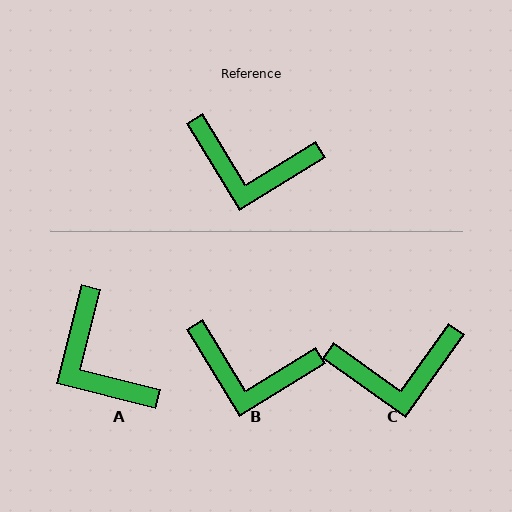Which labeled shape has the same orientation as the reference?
B.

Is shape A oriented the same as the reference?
No, it is off by about 46 degrees.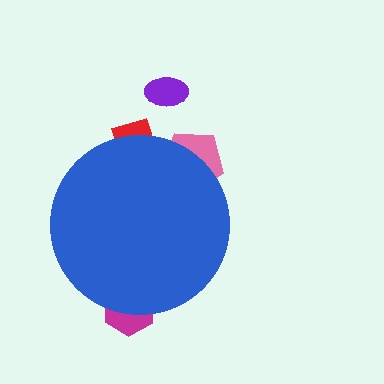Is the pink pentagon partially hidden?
Yes, the pink pentagon is partially hidden behind the blue circle.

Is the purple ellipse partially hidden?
No, the purple ellipse is fully visible.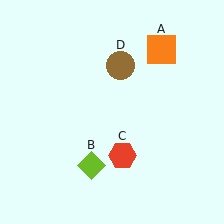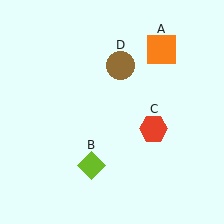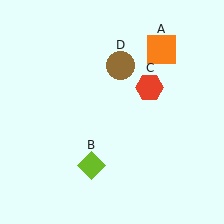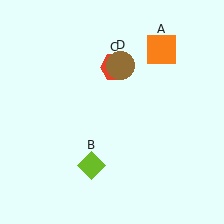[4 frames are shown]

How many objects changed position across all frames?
1 object changed position: red hexagon (object C).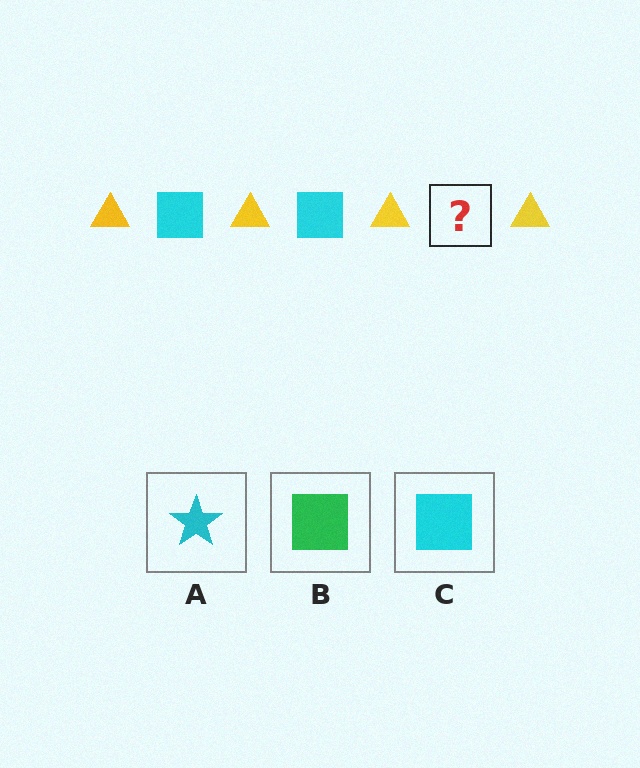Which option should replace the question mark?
Option C.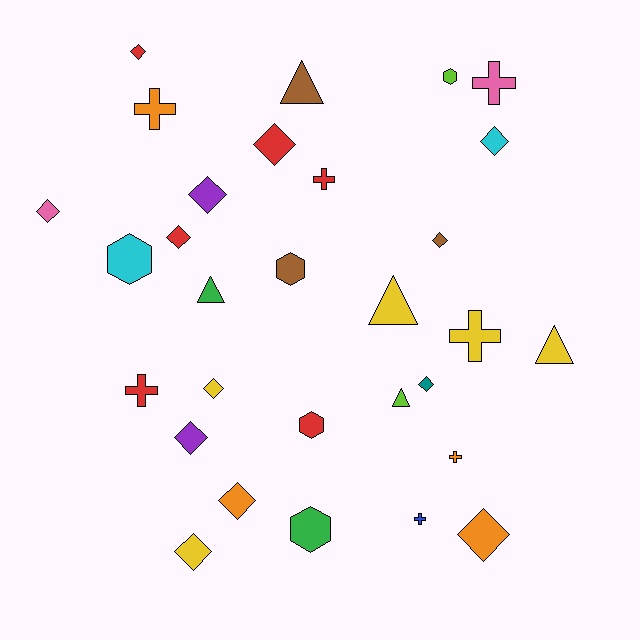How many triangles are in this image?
There are 5 triangles.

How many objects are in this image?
There are 30 objects.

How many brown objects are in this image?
There are 3 brown objects.